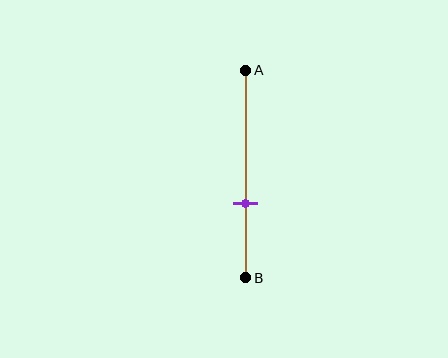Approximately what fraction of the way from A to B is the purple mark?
The purple mark is approximately 65% of the way from A to B.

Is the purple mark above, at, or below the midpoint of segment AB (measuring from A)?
The purple mark is below the midpoint of segment AB.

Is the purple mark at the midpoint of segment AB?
No, the mark is at about 65% from A, not at the 50% midpoint.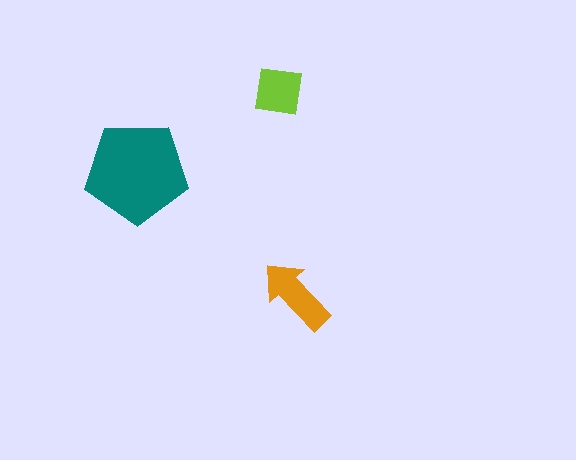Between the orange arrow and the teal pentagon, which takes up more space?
The teal pentagon.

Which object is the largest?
The teal pentagon.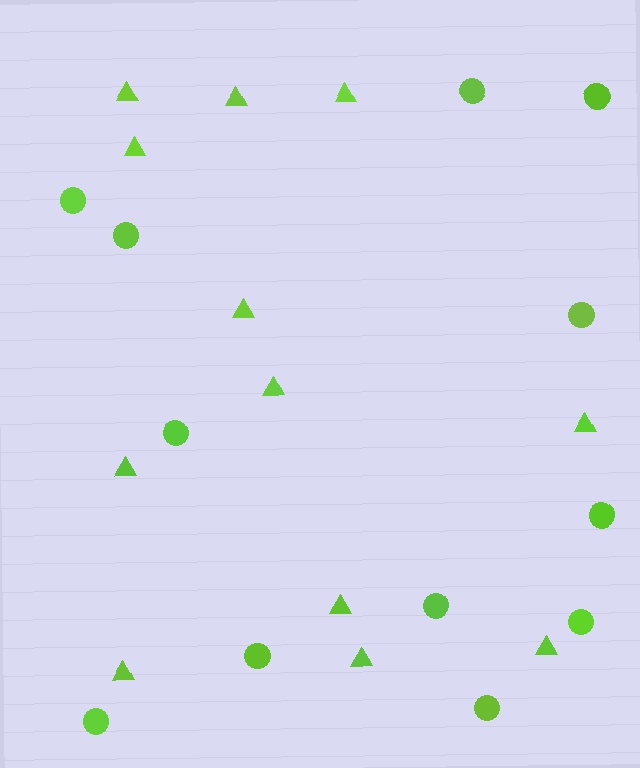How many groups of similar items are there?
There are 2 groups: one group of triangles (12) and one group of circles (12).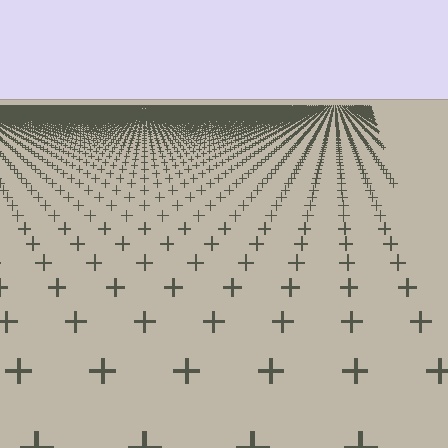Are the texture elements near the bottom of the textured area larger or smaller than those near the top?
Larger. Near the bottom, elements are closer to the viewer and appear at a bigger on-screen size.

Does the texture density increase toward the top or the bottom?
Density increases toward the top.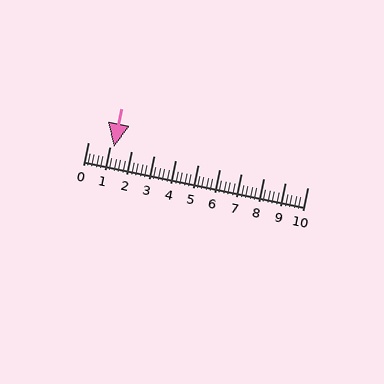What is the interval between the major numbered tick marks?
The major tick marks are spaced 1 units apart.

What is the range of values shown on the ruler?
The ruler shows values from 0 to 10.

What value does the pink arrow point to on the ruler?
The pink arrow points to approximately 1.2.